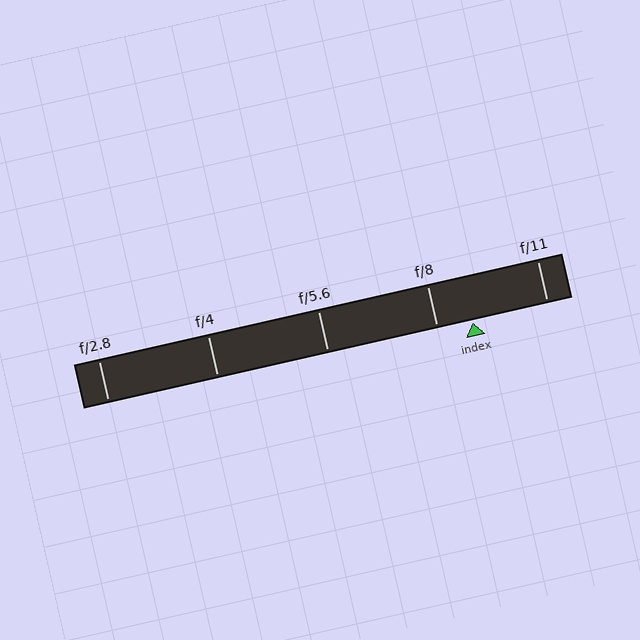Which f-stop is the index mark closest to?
The index mark is closest to f/8.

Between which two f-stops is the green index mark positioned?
The index mark is between f/8 and f/11.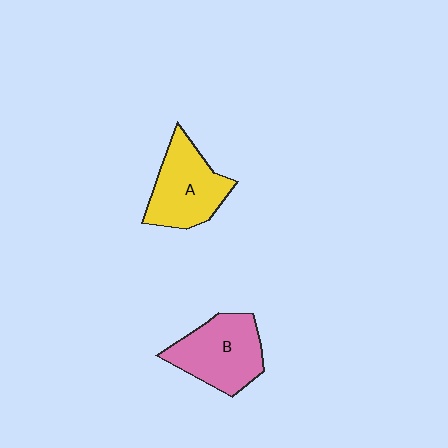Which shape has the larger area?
Shape B (pink).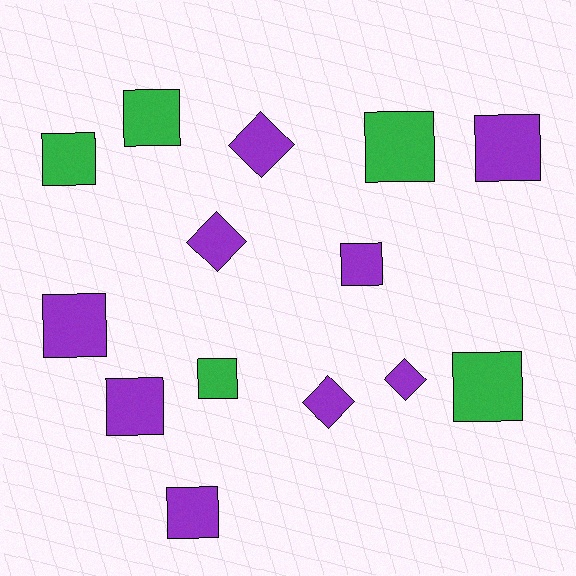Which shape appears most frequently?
Square, with 10 objects.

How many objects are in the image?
There are 14 objects.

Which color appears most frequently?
Purple, with 9 objects.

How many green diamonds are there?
There are no green diamonds.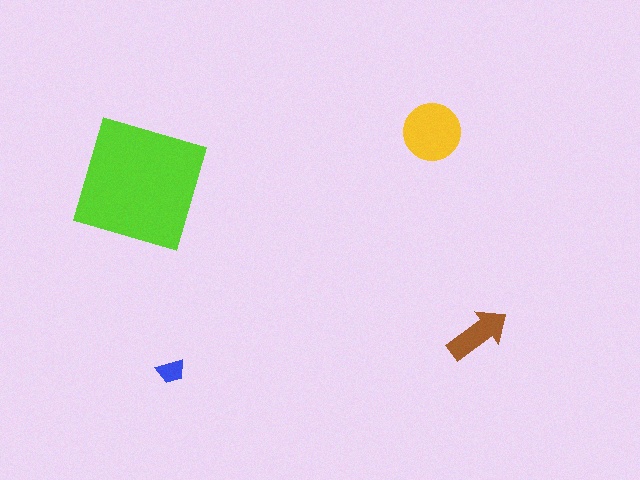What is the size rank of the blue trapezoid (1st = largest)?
4th.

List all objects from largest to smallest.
The lime square, the yellow circle, the brown arrow, the blue trapezoid.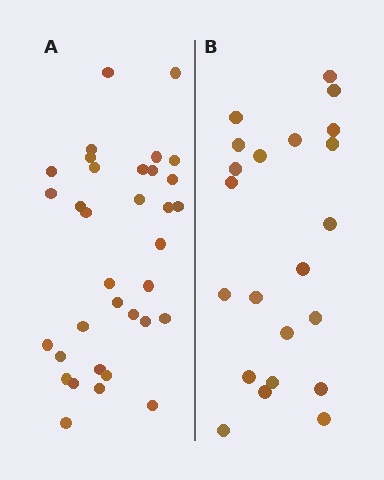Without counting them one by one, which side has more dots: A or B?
Region A (the left region) has more dots.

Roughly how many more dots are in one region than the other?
Region A has roughly 12 or so more dots than region B.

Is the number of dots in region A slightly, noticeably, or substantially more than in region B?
Region A has substantially more. The ratio is roughly 1.5 to 1.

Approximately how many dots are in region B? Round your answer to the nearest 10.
About 20 dots. (The exact count is 22, which rounds to 20.)